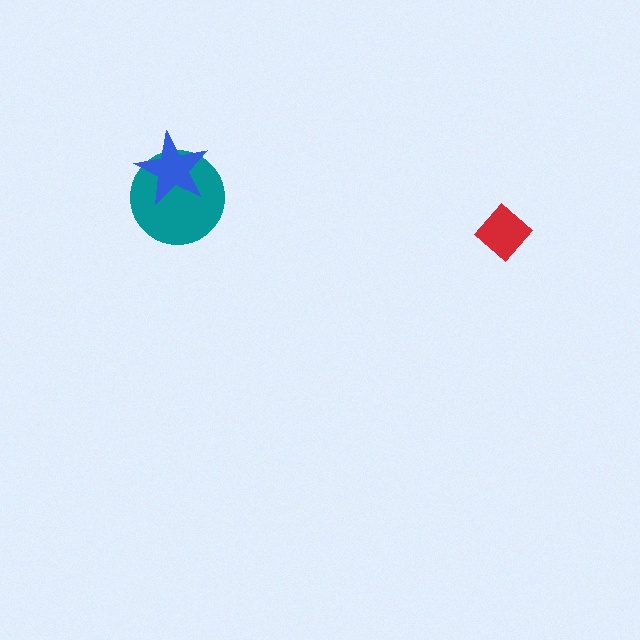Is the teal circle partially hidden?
Yes, it is partially covered by another shape.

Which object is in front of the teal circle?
The blue star is in front of the teal circle.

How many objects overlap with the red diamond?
0 objects overlap with the red diamond.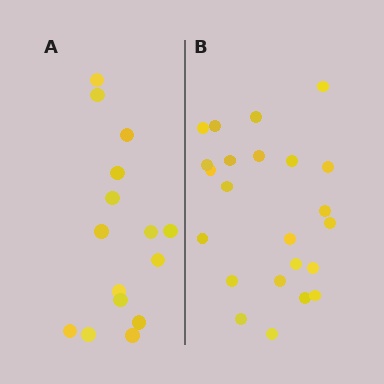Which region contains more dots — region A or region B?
Region B (the right region) has more dots.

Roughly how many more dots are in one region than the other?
Region B has roughly 8 or so more dots than region A.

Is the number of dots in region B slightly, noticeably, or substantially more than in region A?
Region B has substantially more. The ratio is roughly 1.5 to 1.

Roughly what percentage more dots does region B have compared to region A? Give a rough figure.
About 55% more.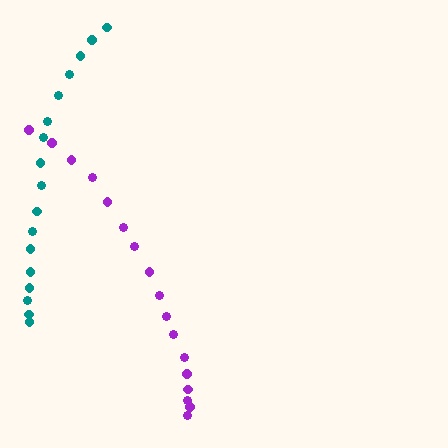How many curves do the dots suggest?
There are 2 distinct paths.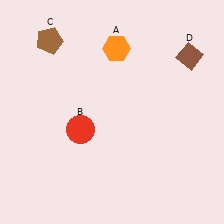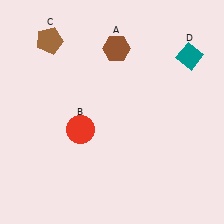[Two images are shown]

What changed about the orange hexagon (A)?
In Image 1, A is orange. In Image 2, it changed to brown.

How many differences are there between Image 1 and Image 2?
There are 2 differences between the two images.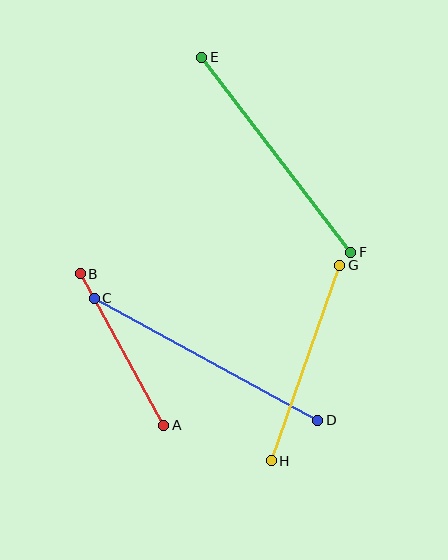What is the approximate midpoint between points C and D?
The midpoint is at approximately (206, 359) pixels.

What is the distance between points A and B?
The distance is approximately 173 pixels.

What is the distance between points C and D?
The distance is approximately 255 pixels.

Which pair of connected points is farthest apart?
Points C and D are farthest apart.